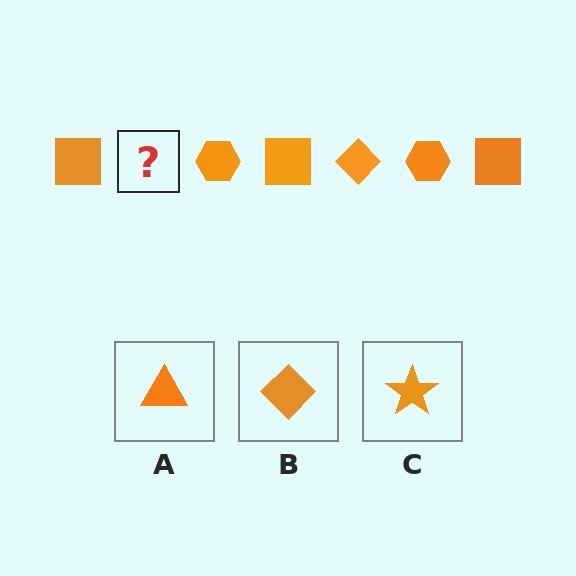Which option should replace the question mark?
Option B.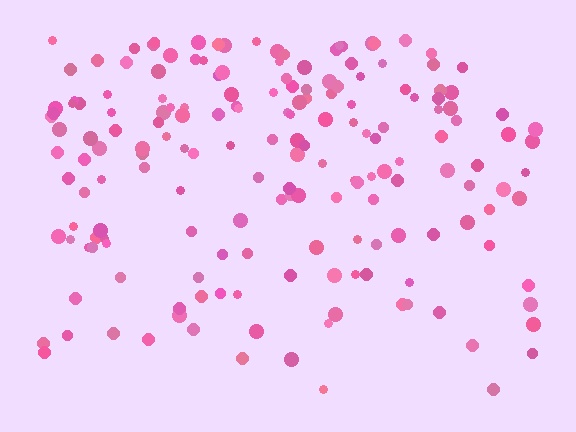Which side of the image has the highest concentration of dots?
The top.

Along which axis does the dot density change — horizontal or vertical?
Vertical.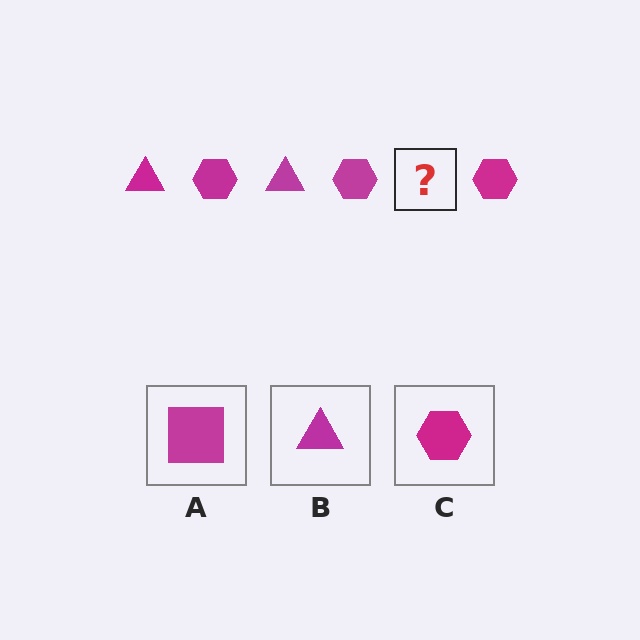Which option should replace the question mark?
Option B.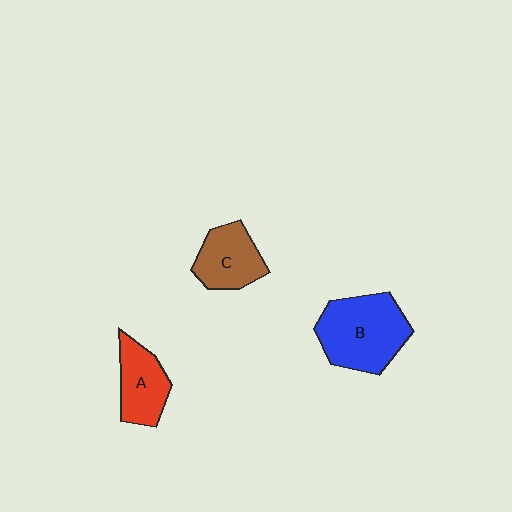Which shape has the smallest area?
Shape A (red).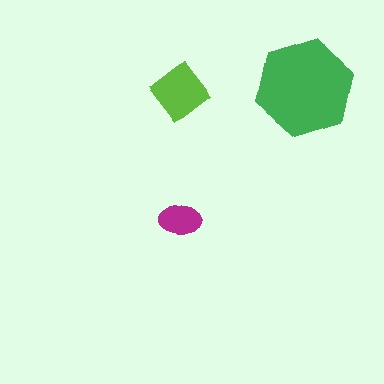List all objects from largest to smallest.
The green hexagon, the lime diamond, the magenta ellipse.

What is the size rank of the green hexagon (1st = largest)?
1st.